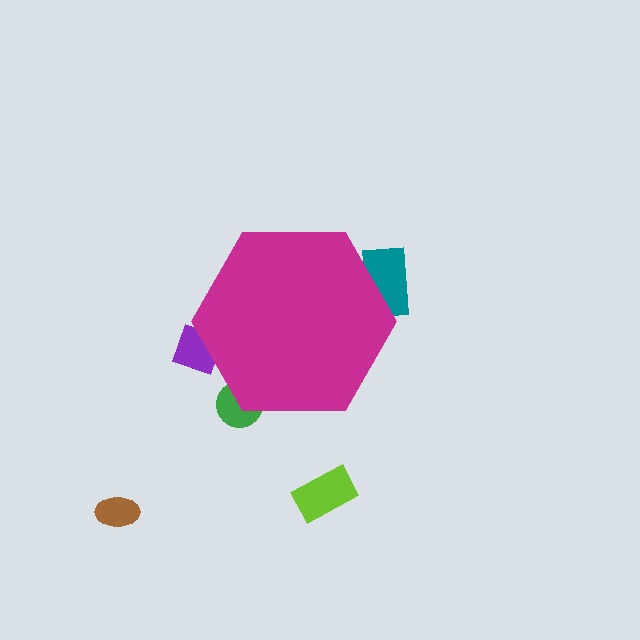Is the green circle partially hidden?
Yes, the green circle is partially hidden behind the magenta hexagon.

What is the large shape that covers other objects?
A magenta hexagon.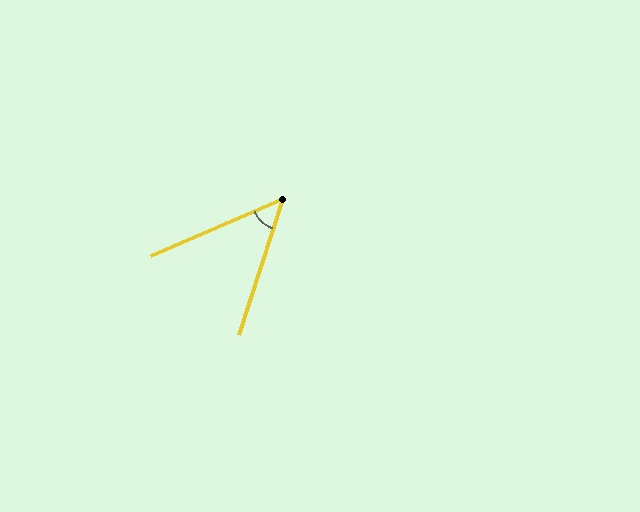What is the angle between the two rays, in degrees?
Approximately 49 degrees.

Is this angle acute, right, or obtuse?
It is acute.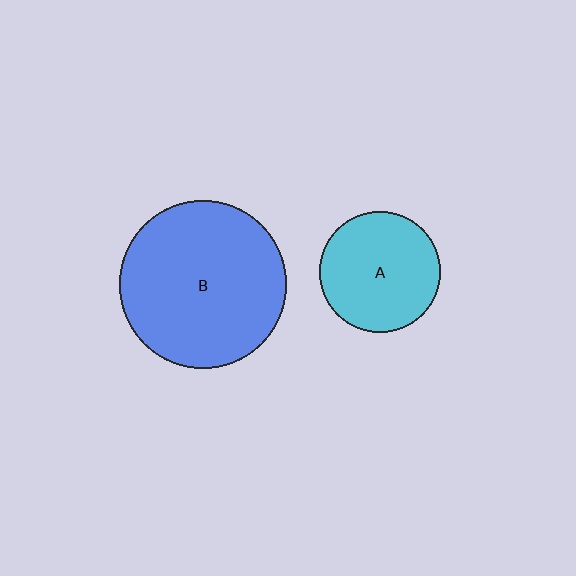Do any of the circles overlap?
No, none of the circles overlap.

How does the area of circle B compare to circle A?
Approximately 1.9 times.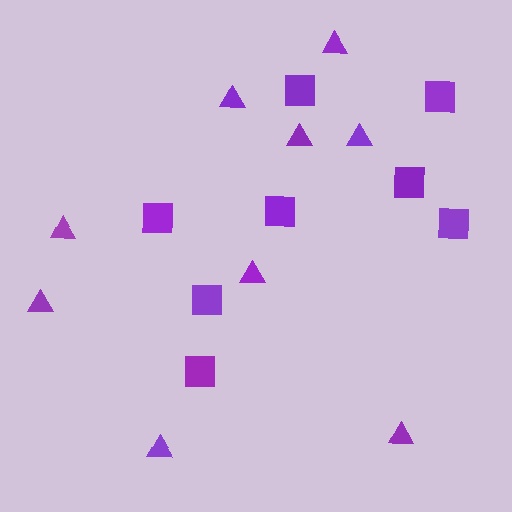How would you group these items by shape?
There are 2 groups: one group of squares (8) and one group of triangles (9).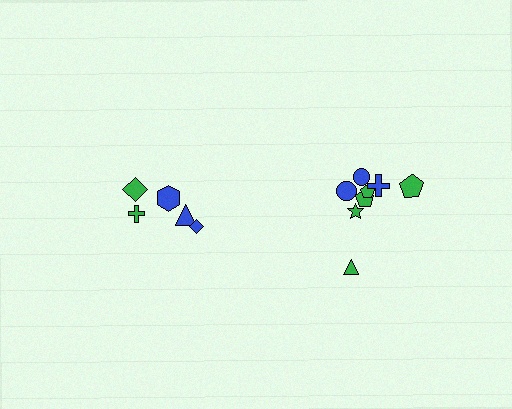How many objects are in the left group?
There are 5 objects.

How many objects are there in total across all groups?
There are 13 objects.